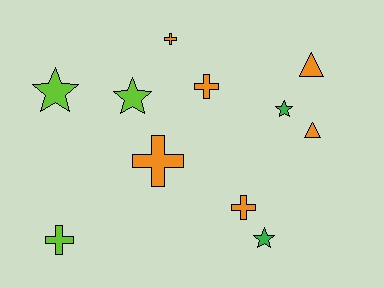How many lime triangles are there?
There are no lime triangles.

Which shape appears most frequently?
Cross, with 5 objects.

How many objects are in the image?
There are 11 objects.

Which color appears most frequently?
Orange, with 6 objects.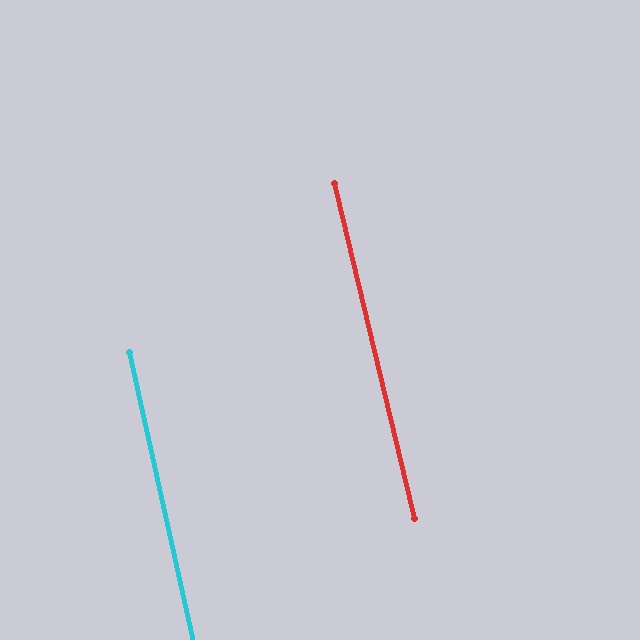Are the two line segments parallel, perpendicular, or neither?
Parallel — their directions differ by only 0.9°.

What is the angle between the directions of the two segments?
Approximately 1 degree.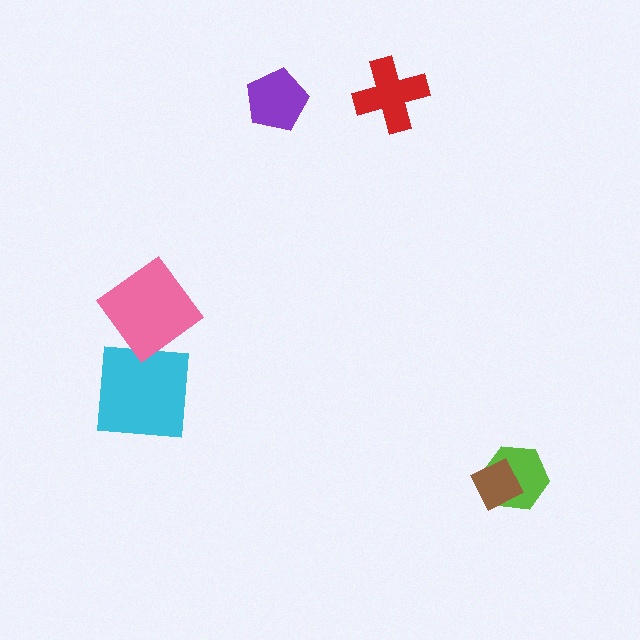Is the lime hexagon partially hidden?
Yes, it is partially covered by another shape.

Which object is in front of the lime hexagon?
The brown diamond is in front of the lime hexagon.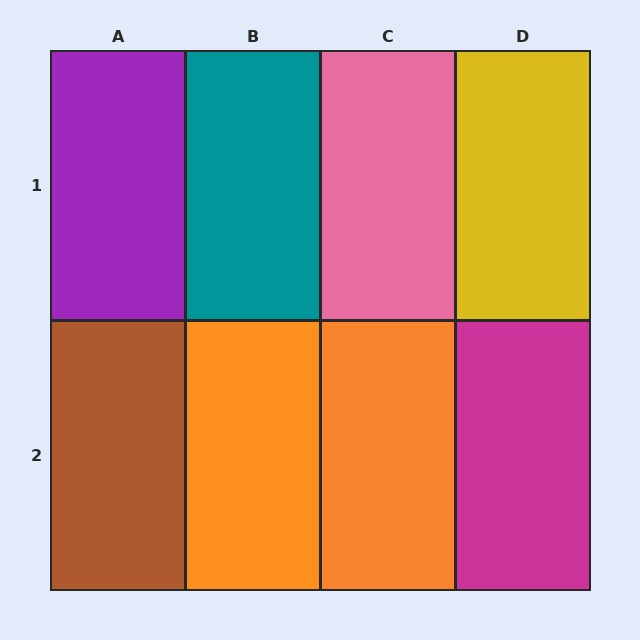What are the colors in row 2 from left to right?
Brown, orange, orange, magenta.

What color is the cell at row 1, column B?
Teal.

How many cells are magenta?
1 cell is magenta.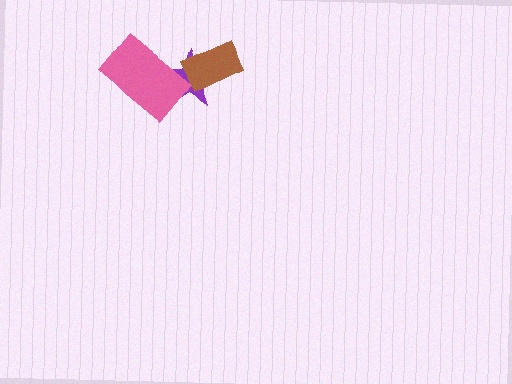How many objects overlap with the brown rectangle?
1 object overlaps with the brown rectangle.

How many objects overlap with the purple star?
2 objects overlap with the purple star.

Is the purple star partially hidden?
Yes, it is partially covered by another shape.